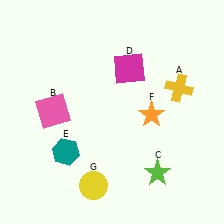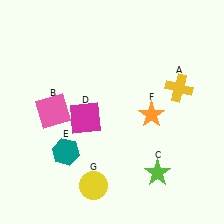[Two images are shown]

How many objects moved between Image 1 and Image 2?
1 object moved between the two images.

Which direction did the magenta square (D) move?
The magenta square (D) moved down.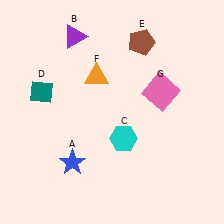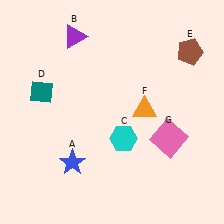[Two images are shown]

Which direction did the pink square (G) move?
The pink square (G) moved down.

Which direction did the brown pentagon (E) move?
The brown pentagon (E) moved right.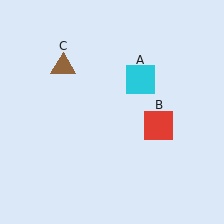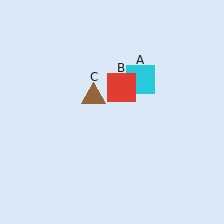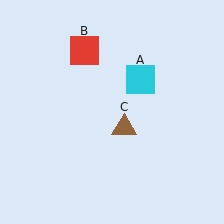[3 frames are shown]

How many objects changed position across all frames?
2 objects changed position: red square (object B), brown triangle (object C).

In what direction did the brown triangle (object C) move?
The brown triangle (object C) moved down and to the right.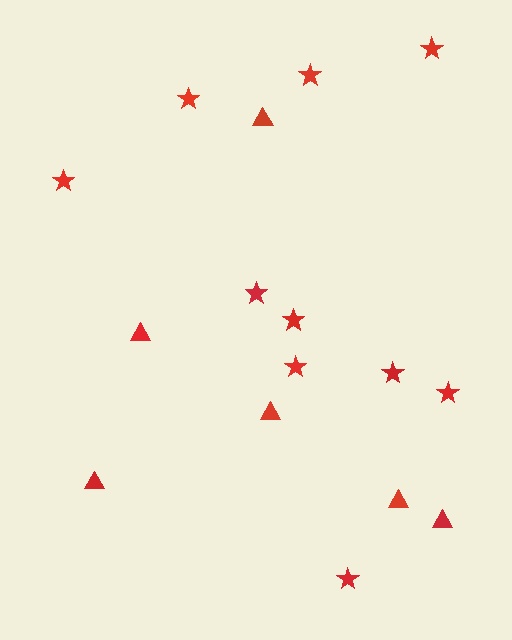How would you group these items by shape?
There are 2 groups: one group of triangles (6) and one group of stars (10).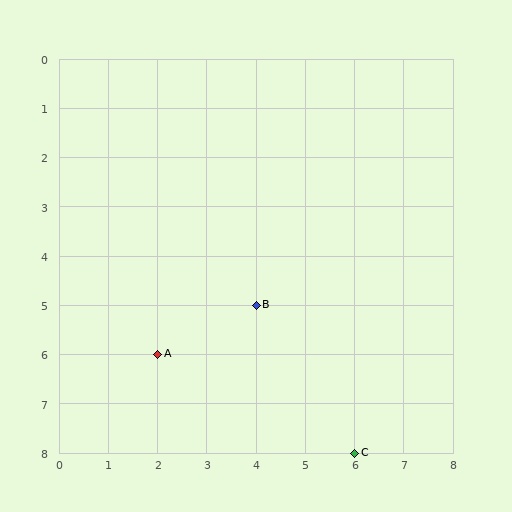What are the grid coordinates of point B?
Point B is at grid coordinates (4, 5).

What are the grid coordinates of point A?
Point A is at grid coordinates (2, 6).